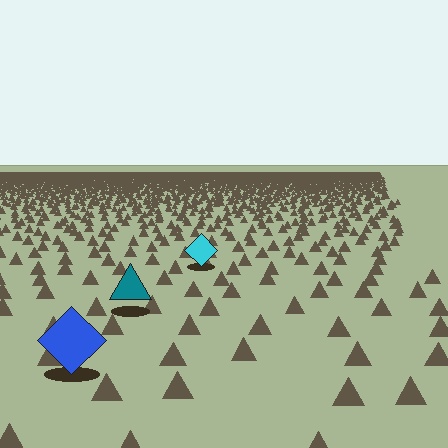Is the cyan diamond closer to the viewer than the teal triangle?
No. The teal triangle is closer — you can tell from the texture gradient: the ground texture is coarser near it.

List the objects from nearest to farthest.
From nearest to farthest: the blue diamond, the teal triangle, the cyan diamond.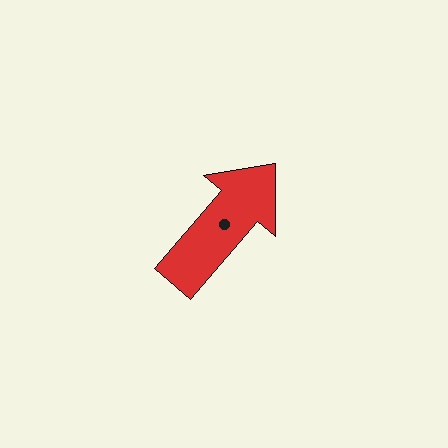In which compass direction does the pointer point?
Northeast.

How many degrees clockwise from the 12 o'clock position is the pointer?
Approximately 40 degrees.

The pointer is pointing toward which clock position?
Roughly 1 o'clock.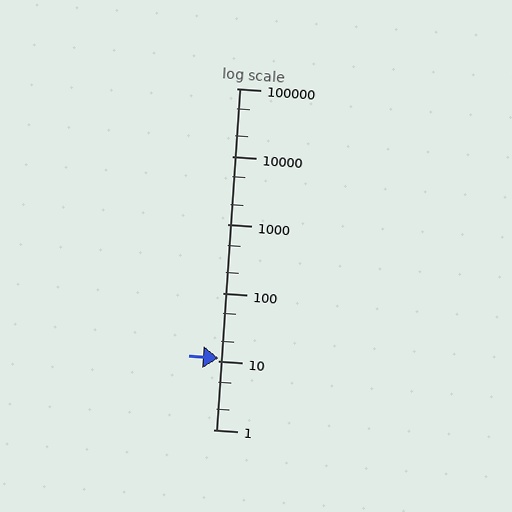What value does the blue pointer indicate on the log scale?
The pointer indicates approximately 11.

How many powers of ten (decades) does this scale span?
The scale spans 5 decades, from 1 to 100000.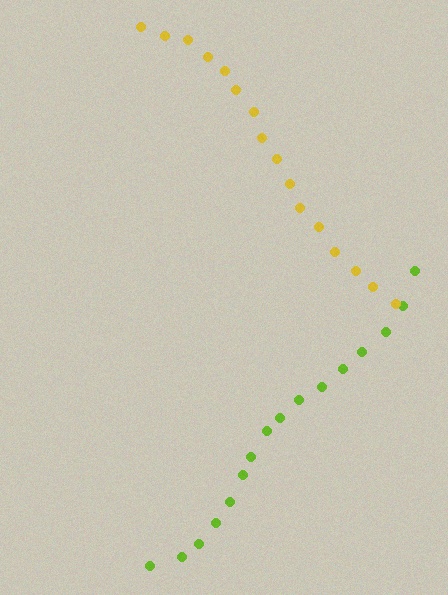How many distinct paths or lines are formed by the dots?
There are 2 distinct paths.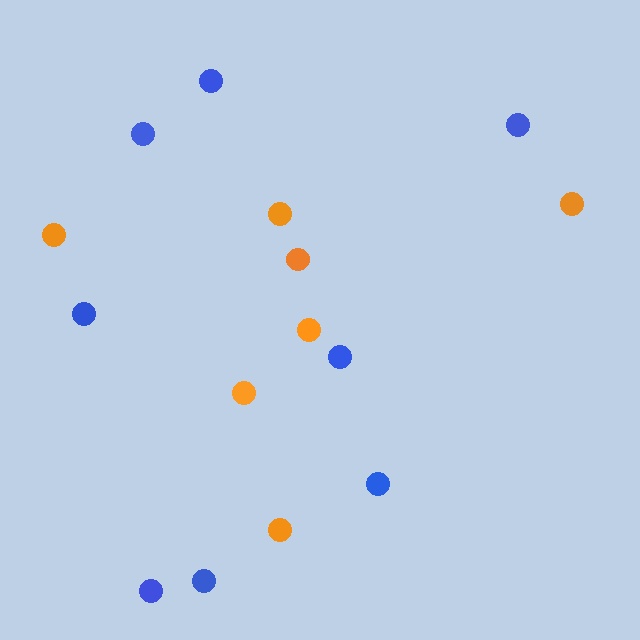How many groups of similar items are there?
There are 2 groups: one group of blue circles (8) and one group of orange circles (7).